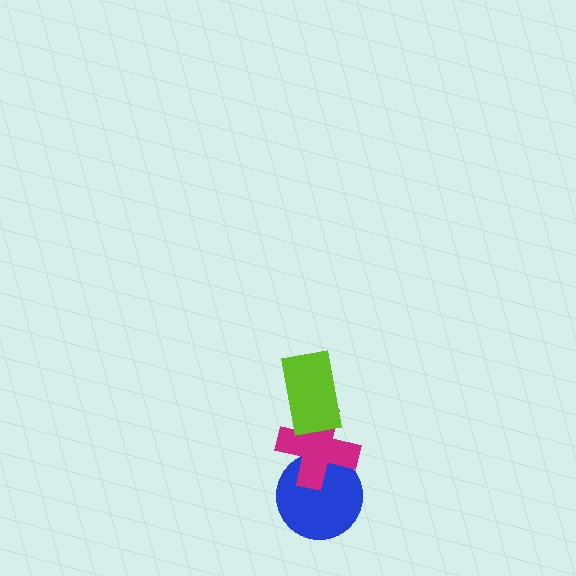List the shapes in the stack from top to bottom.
From top to bottom: the lime rectangle, the magenta cross, the blue circle.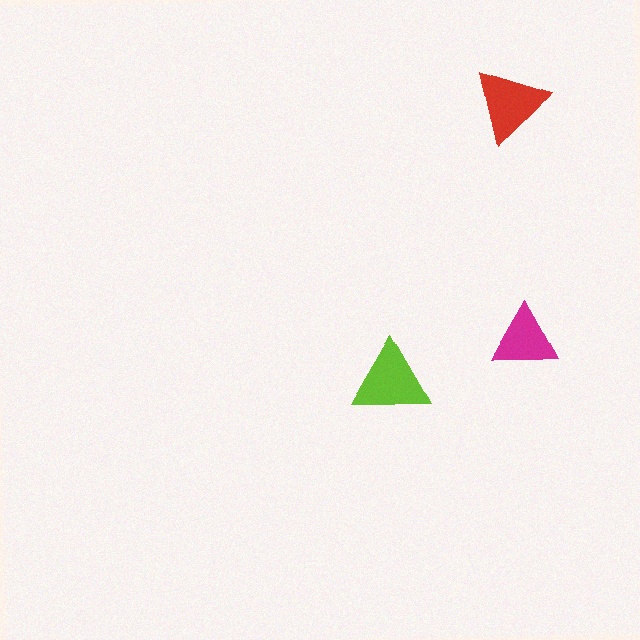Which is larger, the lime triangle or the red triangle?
The lime one.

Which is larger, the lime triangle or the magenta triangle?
The lime one.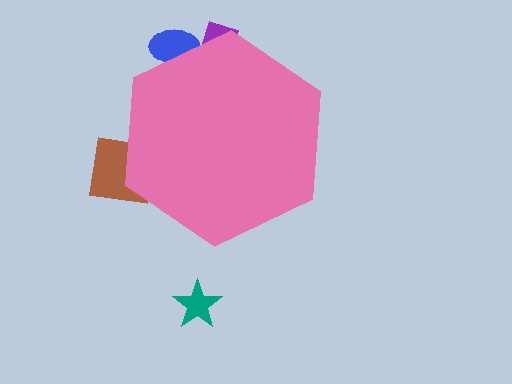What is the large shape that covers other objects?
A pink hexagon.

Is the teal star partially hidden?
No, the teal star is fully visible.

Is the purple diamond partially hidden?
Yes, the purple diamond is partially hidden behind the pink hexagon.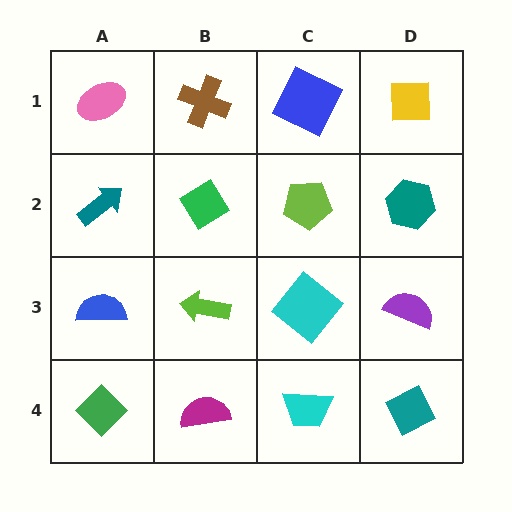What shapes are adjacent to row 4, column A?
A blue semicircle (row 3, column A), a magenta semicircle (row 4, column B).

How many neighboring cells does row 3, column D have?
3.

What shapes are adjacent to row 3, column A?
A teal arrow (row 2, column A), a green diamond (row 4, column A), a lime arrow (row 3, column B).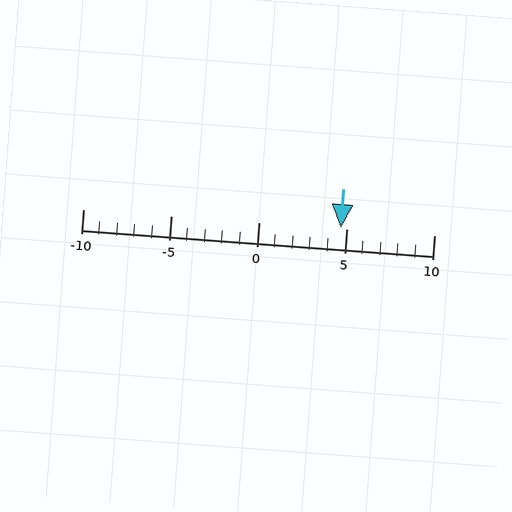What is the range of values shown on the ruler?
The ruler shows values from -10 to 10.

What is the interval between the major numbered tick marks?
The major tick marks are spaced 5 units apart.